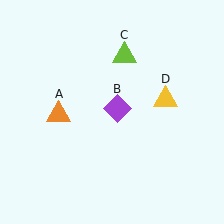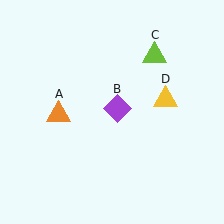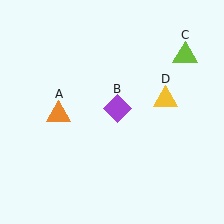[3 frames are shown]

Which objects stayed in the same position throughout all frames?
Orange triangle (object A) and purple diamond (object B) and yellow triangle (object D) remained stationary.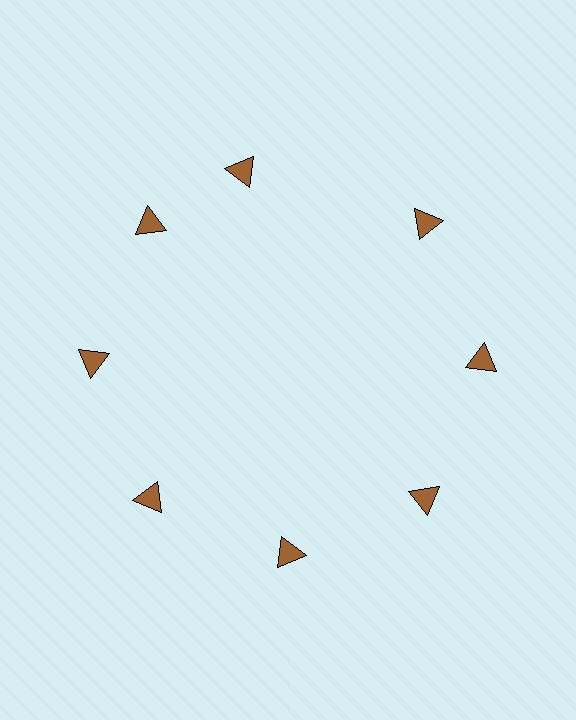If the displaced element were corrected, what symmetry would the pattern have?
It would have 8-fold rotational symmetry — the pattern would map onto itself every 45 degrees.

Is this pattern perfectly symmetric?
No. The 8 brown triangles are arranged in a ring, but one element near the 12 o'clock position is rotated out of alignment along the ring, breaking the 8-fold rotational symmetry.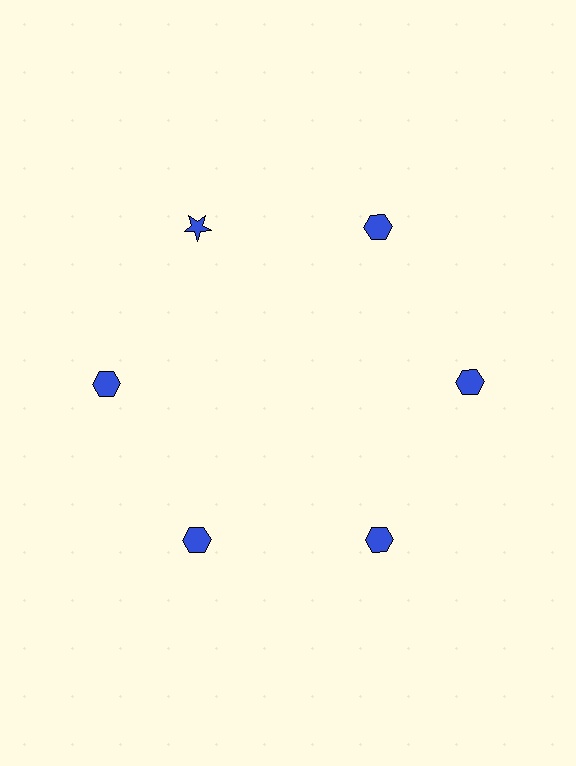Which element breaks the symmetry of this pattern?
The blue star at roughly the 11 o'clock position breaks the symmetry. All other shapes are blue hexagons.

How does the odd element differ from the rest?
It has a different shape: star instead of hexagon.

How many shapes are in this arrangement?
There are 6 shapes arranged in a ring pattern.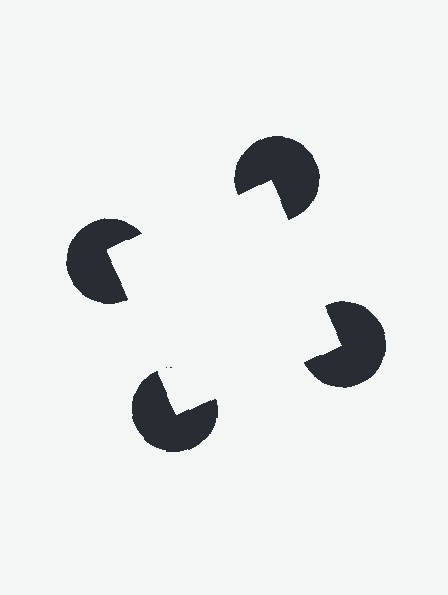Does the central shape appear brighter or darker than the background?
It typically appears slightly brighter than the background, even though no actual brightness change is drawn.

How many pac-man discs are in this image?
There are 4 — one at each vertex of the illusory square.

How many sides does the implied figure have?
4 sides.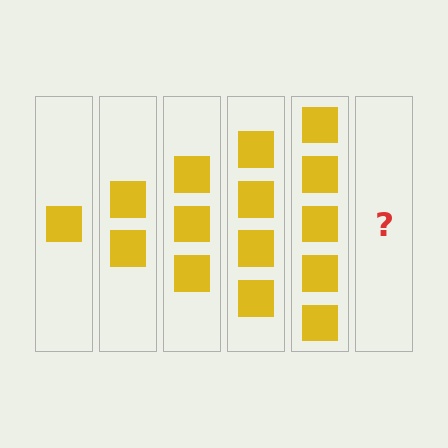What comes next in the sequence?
The next element should be 6 squares.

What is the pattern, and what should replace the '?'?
The pattern is that each step adds one more square. The '?' should be 6 squares.